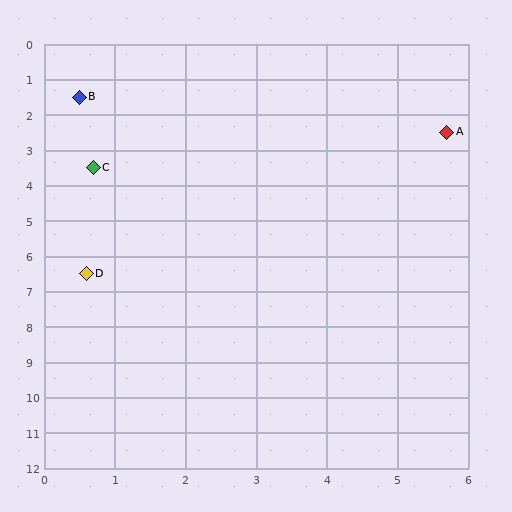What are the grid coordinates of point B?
Point B is at approximately (0.5, 1.5).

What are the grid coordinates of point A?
Point A is at approximately (5.7, 2.5).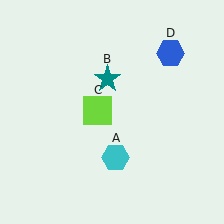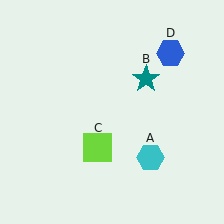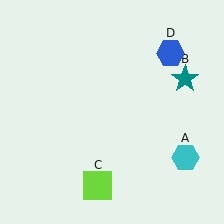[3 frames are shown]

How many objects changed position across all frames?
3 objects changed position: cyan hexagon (object A), teal star (object B), lime square (object C).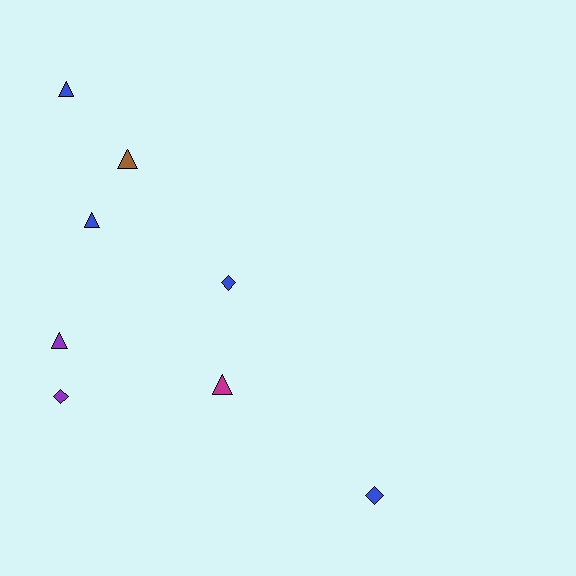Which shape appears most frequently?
Triangle, with 5 objects.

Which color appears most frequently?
Blue, with 4 objects.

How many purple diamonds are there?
There is 1 purple diamond.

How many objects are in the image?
There are 8 objects.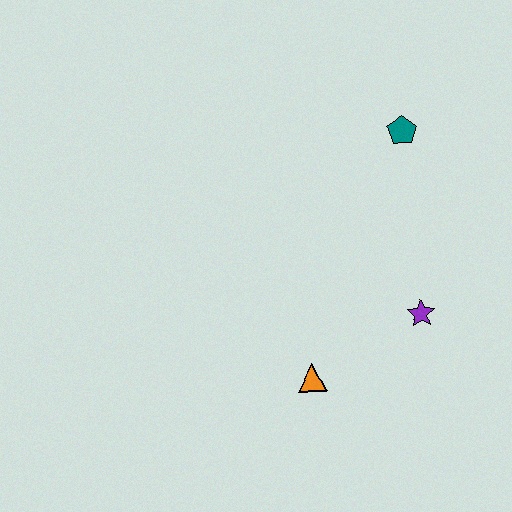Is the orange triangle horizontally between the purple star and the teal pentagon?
No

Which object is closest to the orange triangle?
The purple star is closest to the orange triangle.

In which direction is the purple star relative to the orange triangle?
The purple star is to the right of the orange triangle.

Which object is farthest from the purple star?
The teal pentagon is farthest from the purple star.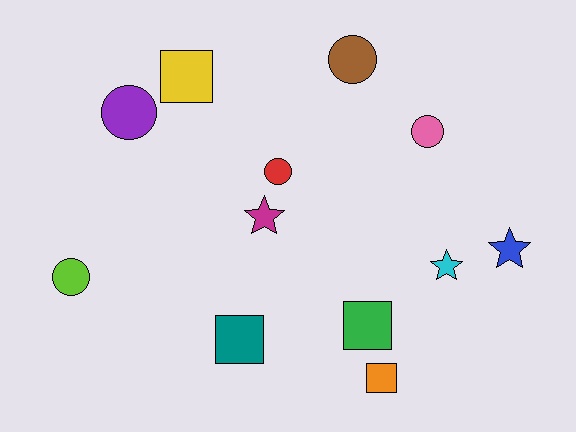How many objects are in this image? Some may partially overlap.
There are 12 objects.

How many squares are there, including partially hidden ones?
There are 4 squares.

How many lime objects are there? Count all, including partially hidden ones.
There is 1 lime object.